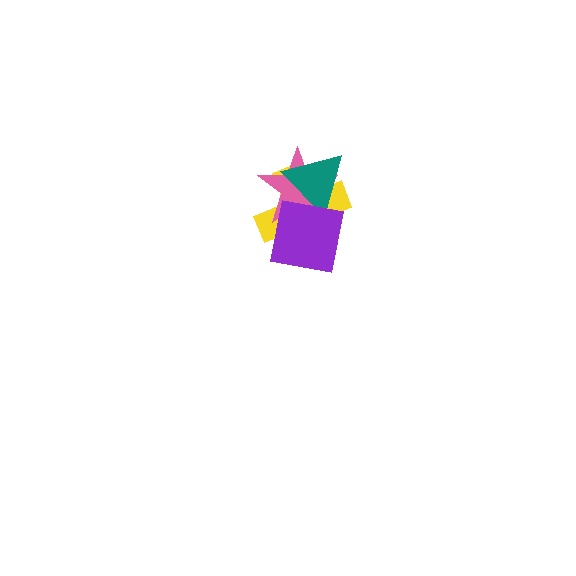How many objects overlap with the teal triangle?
3 objects overlap with the teal triangle.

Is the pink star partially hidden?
Yes, it is partially covered by another shape.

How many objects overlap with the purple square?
3 objects overlap with the purple square.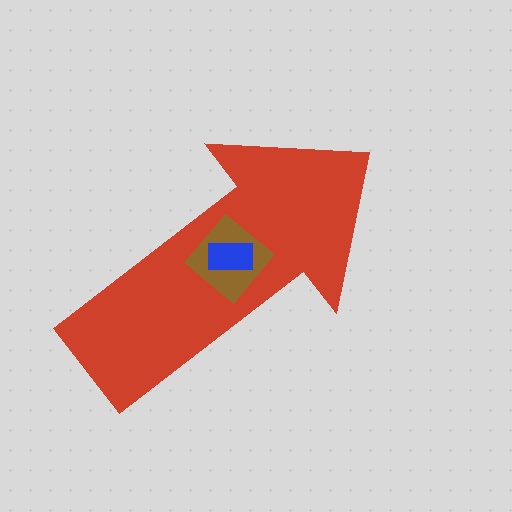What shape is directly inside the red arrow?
The brown diamond.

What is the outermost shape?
The red arrow.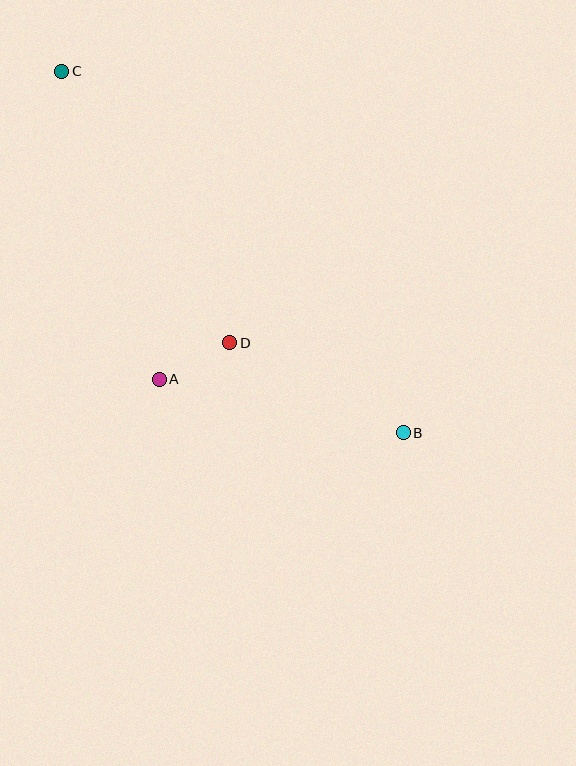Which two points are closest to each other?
Points A and D are closest to each other.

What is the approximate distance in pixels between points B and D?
The distance between B and D is approximately 195 pixels.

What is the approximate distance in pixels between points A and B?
The distance between A and B is approximately 250 pixels.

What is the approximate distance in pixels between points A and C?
The distance between A and C is approximately 323 pixels.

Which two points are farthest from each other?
Points B and C are farthest from each other.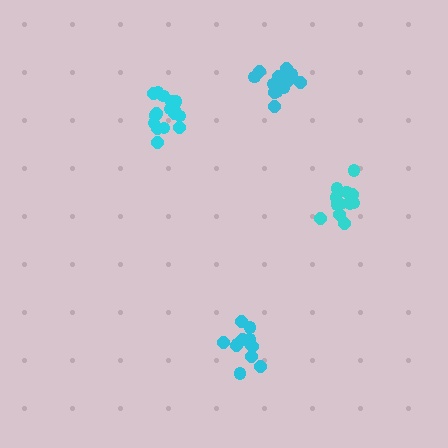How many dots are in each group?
Group 1: 12 dots, Group 2: 16 dots, Group 3: 13 dots, Group 4: 16 dots (57 total).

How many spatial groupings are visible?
There are 4 spatial groupings.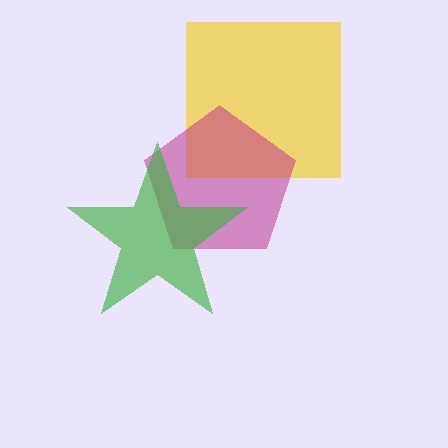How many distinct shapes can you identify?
There are 3 distinct shapes: a yellow square, a magenta pentagon, a green star.